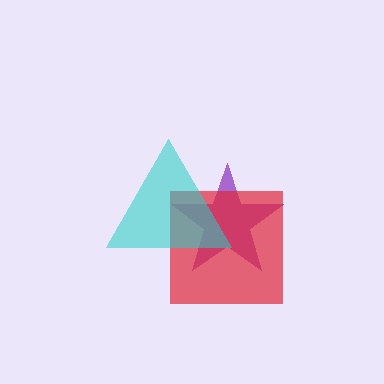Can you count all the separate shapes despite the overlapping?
Yes, there are 3 separate shapes.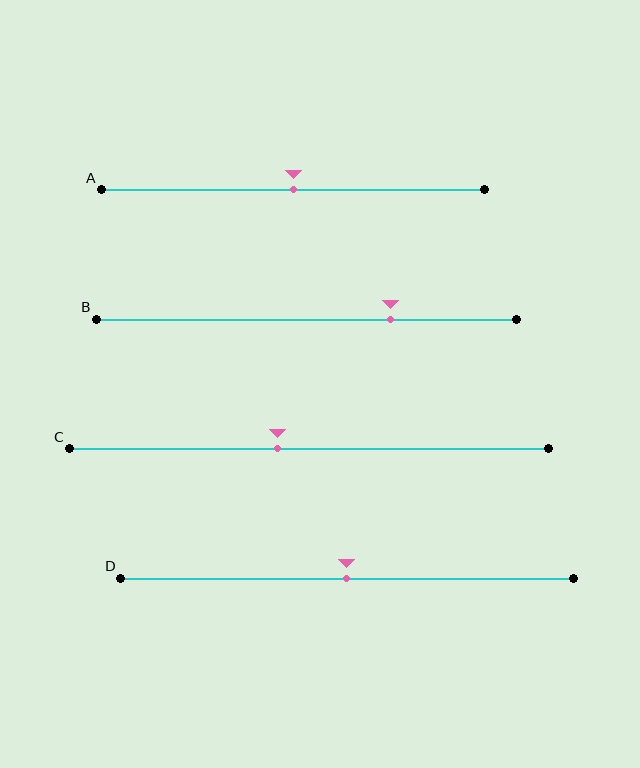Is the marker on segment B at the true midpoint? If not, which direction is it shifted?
No, the marker on segment B is shifted to the right by about 20% of the segment length.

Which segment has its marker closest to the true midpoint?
Segment A has its marker closest to the true midpoint.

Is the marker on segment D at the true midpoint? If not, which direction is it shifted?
Yes, the marker on segment D is at the true midpoint.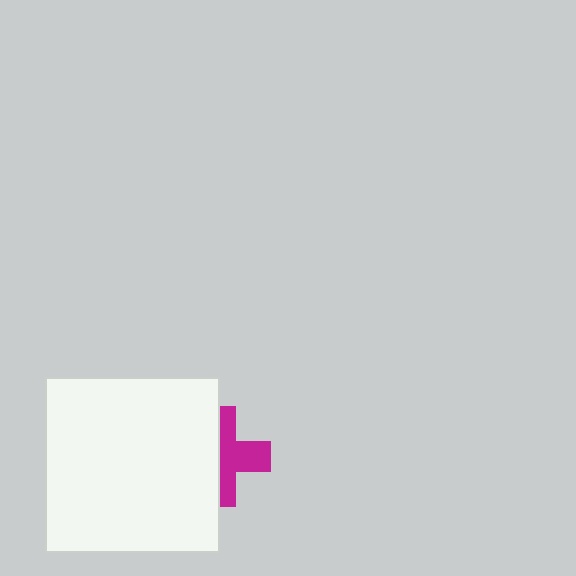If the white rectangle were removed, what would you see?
You would see the complete magenta cross.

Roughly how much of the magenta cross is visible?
About half of it is visible (roughly 52%).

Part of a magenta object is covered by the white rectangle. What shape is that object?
It is a cross.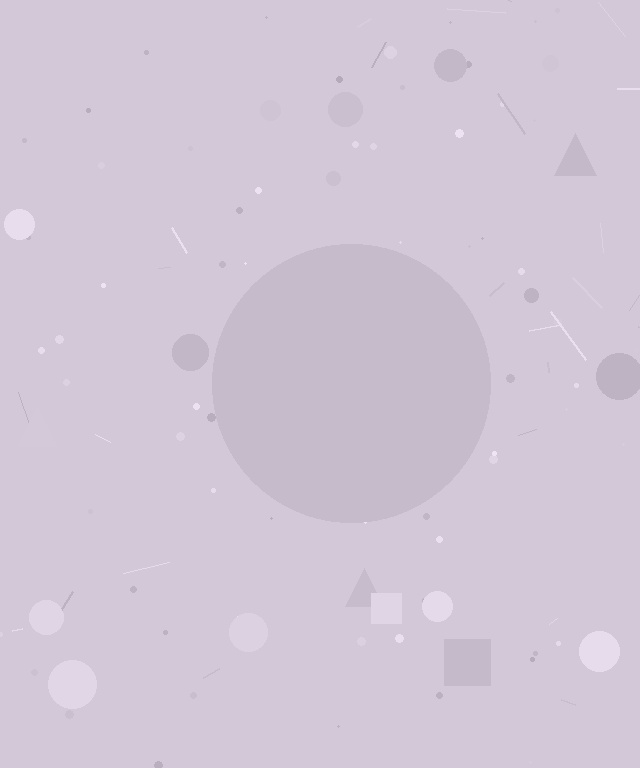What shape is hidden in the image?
A circle is hidden in the image.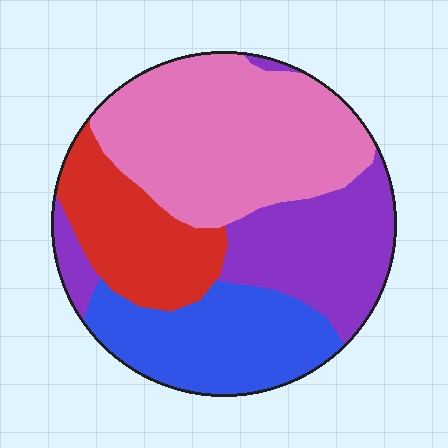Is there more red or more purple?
Purple.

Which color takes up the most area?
Pink, at roughly 35%.